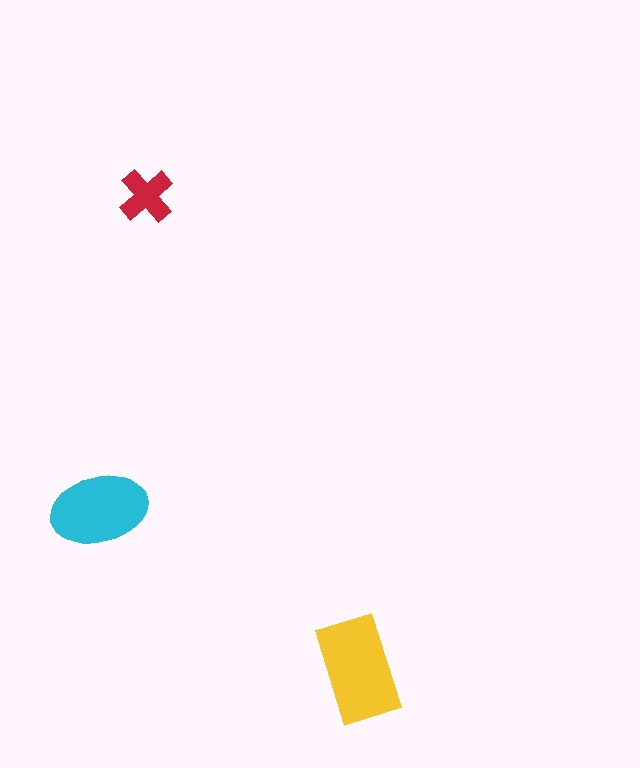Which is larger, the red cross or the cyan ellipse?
The cyan ellipse.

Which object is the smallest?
The red cross.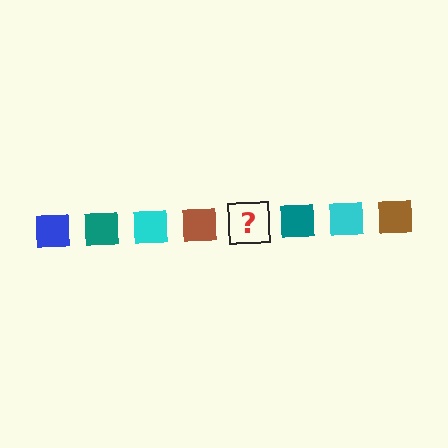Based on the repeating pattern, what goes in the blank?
The blank should be a blue square.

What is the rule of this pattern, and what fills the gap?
The rule is that the pattern cycles through blue, teal, cyan, brown squares. The gap should be filled with a blue square.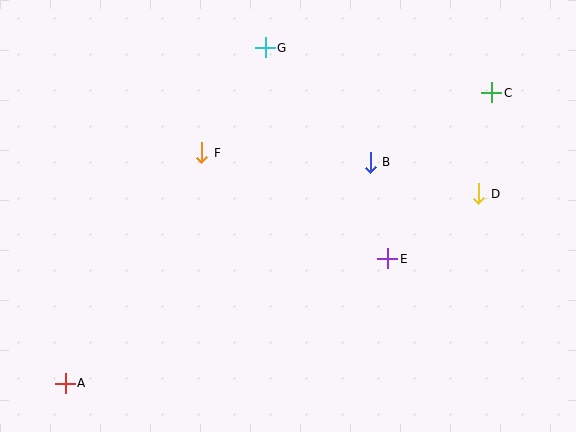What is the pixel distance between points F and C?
The distance between F and C is 297 pixels.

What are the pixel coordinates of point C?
Point C is at (492, 93).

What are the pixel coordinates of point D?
Point D is at (479, 194).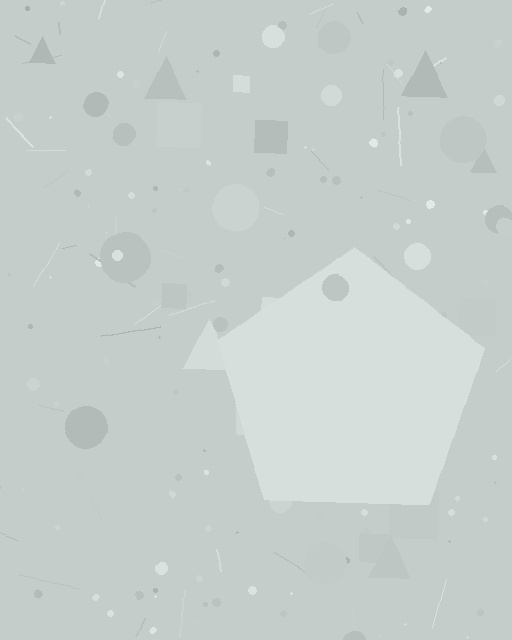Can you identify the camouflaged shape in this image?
The camouflaged shape is a pentagon.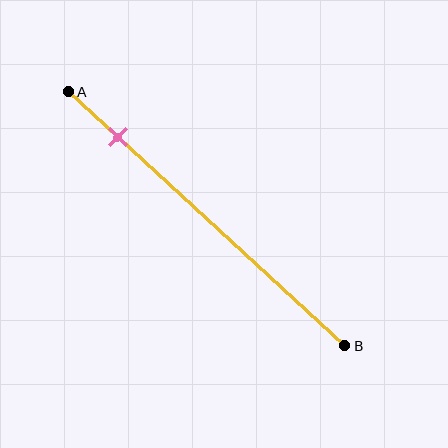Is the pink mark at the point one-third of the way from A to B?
No, the mark is at about 20% from A, not at the 33% one-third point.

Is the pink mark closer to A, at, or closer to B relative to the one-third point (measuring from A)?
The pink mark is closer to point A than the one-third point of segment AB.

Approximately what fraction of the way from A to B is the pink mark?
The pink mark is approximately 20% of the way from A to B.